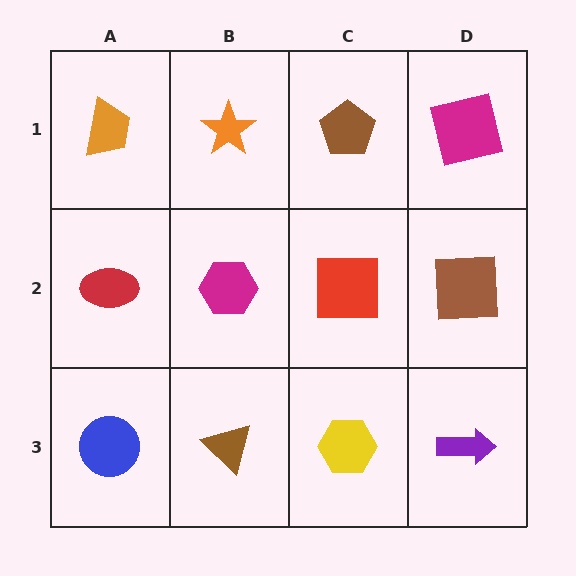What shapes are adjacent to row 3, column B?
A magenta hexagon (row 2, column B), a blue circle (row 3, column A), a yellow hexagon (row 3, column C).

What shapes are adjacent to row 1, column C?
A red square (row 2, column C), an orange star (row 1, column B), a magenta square (row 1, column D).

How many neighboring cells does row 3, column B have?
3.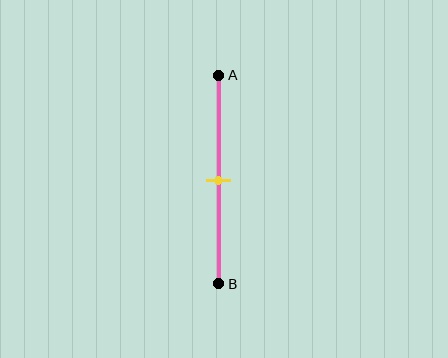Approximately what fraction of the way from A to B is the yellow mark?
The yellow mark is approximately 50% of the way from A to B.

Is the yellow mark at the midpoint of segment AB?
Yes, the mark is approximately at the midpoint.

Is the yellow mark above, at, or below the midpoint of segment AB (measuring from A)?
The yellow mark is approximately at the midpoint of segment AB.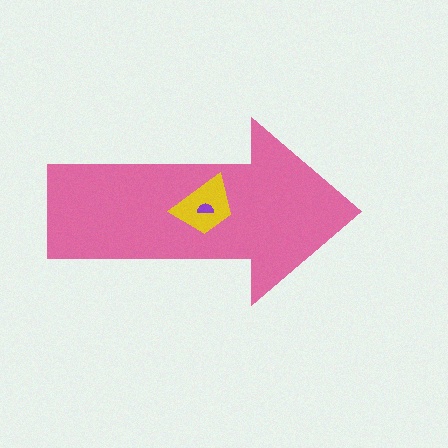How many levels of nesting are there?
3.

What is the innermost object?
The purple semicircle.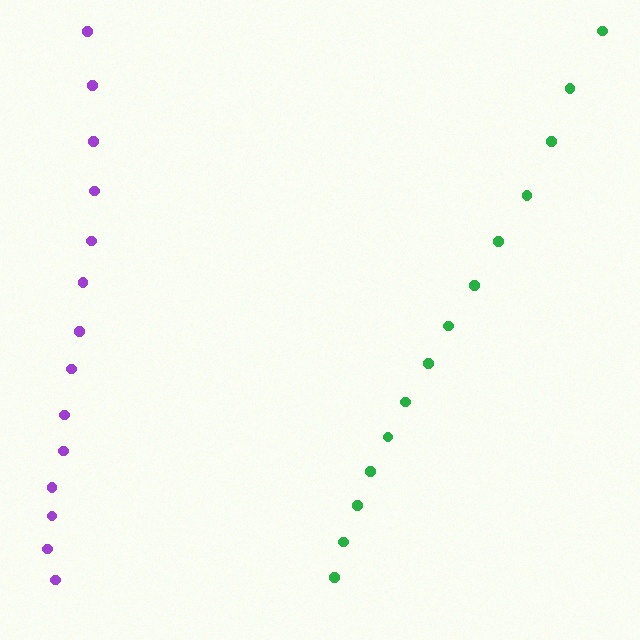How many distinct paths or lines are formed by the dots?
There are 2 distinct paths.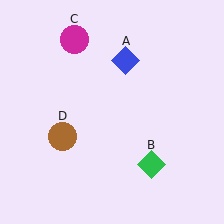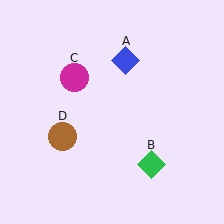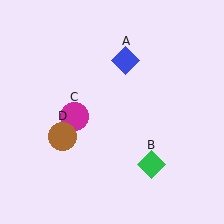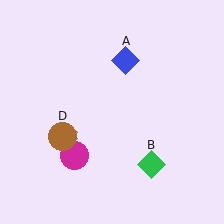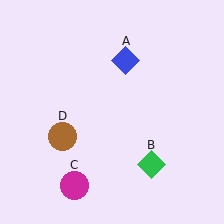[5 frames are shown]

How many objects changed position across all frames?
1 object changed position: magenta circle (object C).